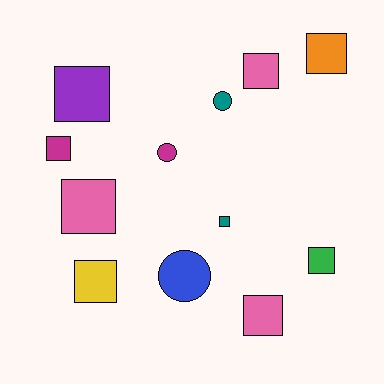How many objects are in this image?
There are 12 objects.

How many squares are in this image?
There are 9 squares.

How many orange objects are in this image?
There is 1 orange object.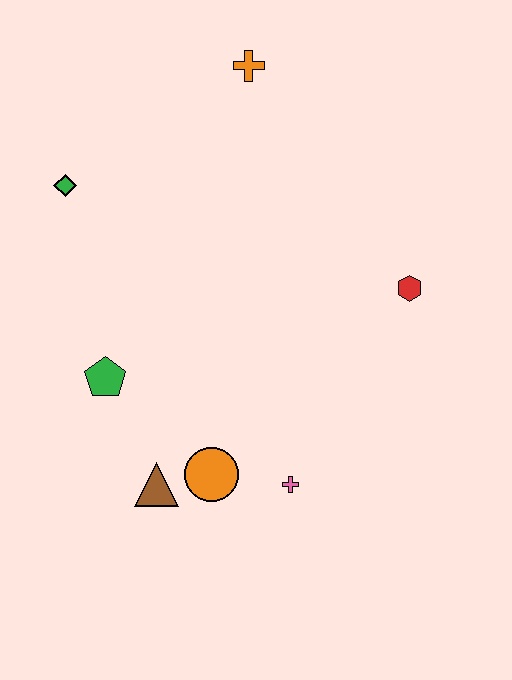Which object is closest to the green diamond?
The green pentagon is closest to the green diamond.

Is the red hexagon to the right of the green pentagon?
Yes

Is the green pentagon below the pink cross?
No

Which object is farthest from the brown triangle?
The orange cross is farthest from the brown triangle.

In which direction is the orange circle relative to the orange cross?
The orange circle is below the orange cross.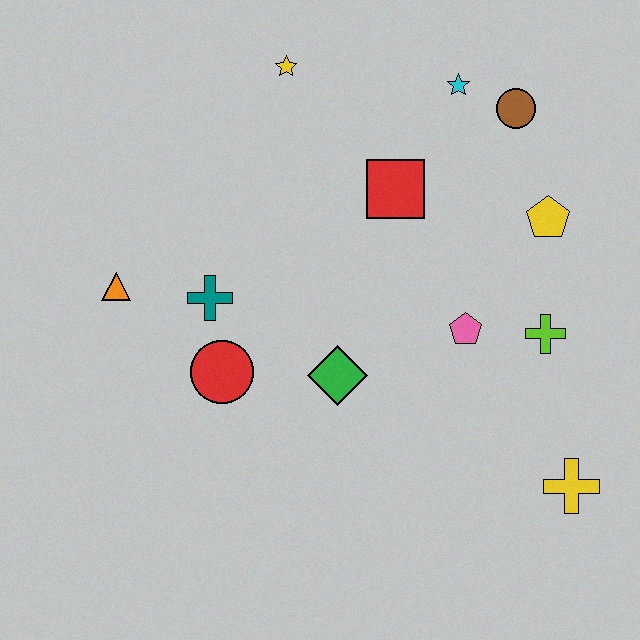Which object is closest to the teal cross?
The red circle is closest to the teal cross.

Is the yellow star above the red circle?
Yes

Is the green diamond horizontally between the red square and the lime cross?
No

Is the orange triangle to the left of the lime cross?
Yes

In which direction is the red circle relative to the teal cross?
The red circle is below the teal cross.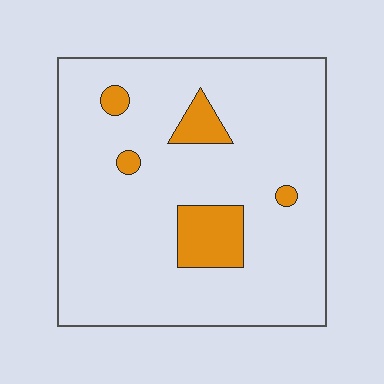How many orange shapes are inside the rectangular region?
5.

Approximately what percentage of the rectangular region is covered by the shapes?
Approximately 10%.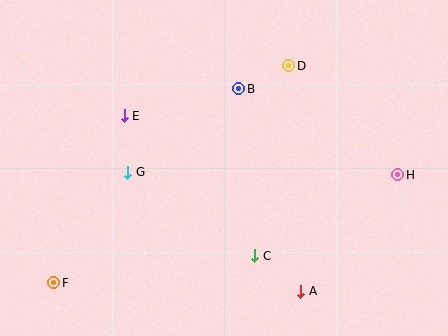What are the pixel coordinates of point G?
Point G is at (128, 172).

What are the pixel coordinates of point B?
Point B is at (238, 89).